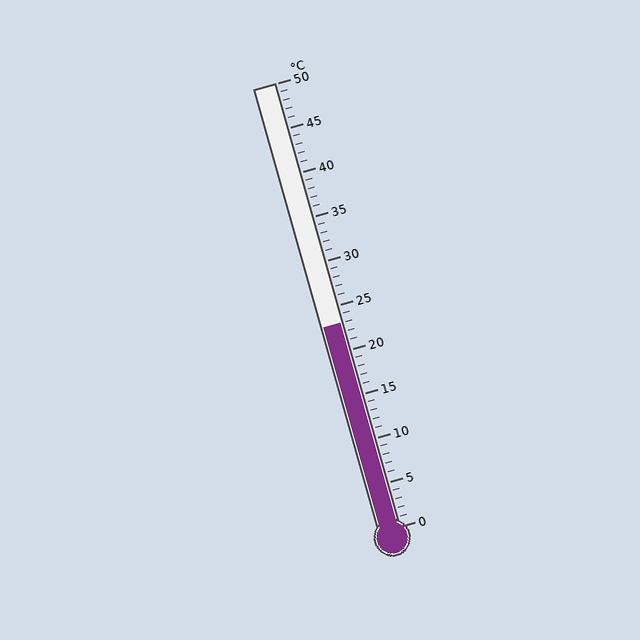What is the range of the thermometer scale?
The thermometer scale ranges from 0°C to 50°C.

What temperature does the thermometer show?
The thermometer shows approximately 23°C.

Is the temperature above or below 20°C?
The temperature is above 20°C.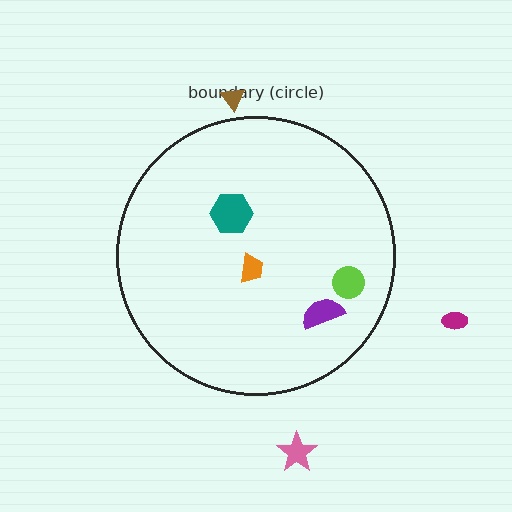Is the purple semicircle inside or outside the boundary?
Inside.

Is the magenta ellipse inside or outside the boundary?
Outside.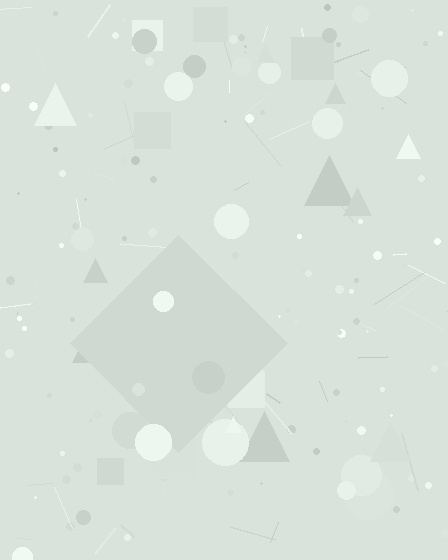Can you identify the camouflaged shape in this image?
The camouflaged shape is a diamond.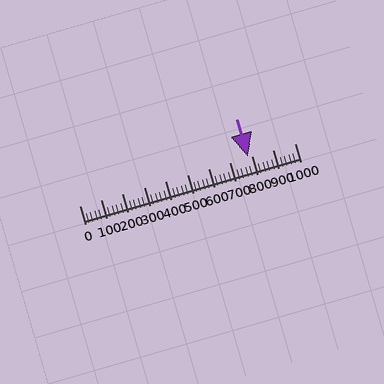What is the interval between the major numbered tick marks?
The major tick marks are spaced 100 units apart.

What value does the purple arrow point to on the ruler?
The purple arrow points to approximately 784.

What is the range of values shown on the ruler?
The ruler shows values from 0 to 1000.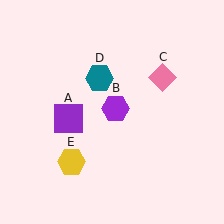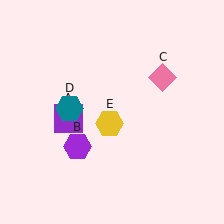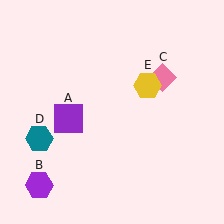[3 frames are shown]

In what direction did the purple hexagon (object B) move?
The purple hexagon (object B) moved down and to the left.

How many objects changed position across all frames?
3 objects changed position: purple hexagon (object B), teal hexagon (object D), yellow hexagon (object E).